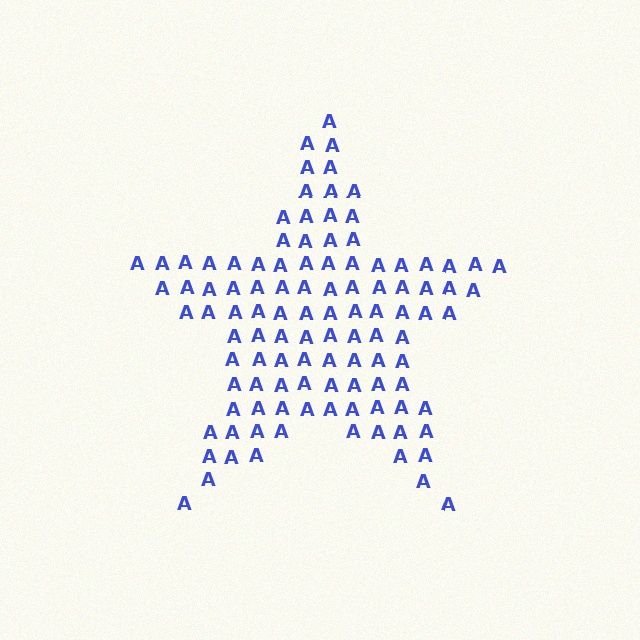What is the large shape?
The large shape is a star.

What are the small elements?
The small elements are letter A's.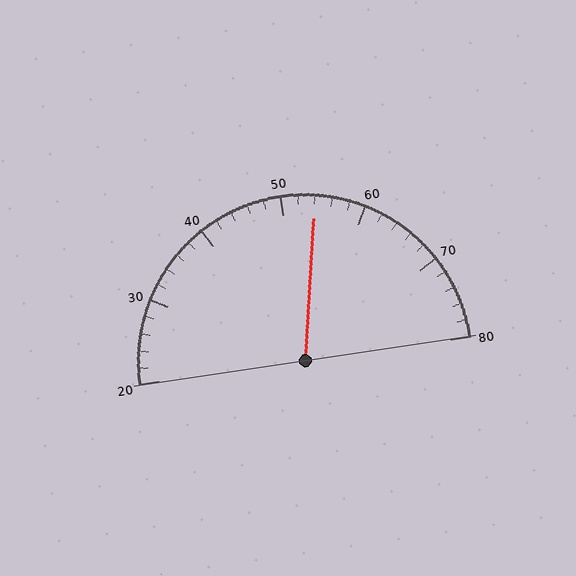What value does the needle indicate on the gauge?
The needle indicates approximately 54.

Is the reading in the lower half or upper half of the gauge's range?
The reading is in the upper half of the range (20 to 80).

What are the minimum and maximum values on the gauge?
The gauge ranges from 20 to 80.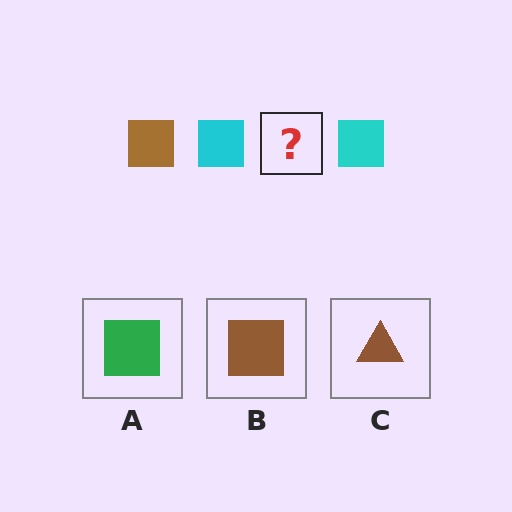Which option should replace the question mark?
Option B.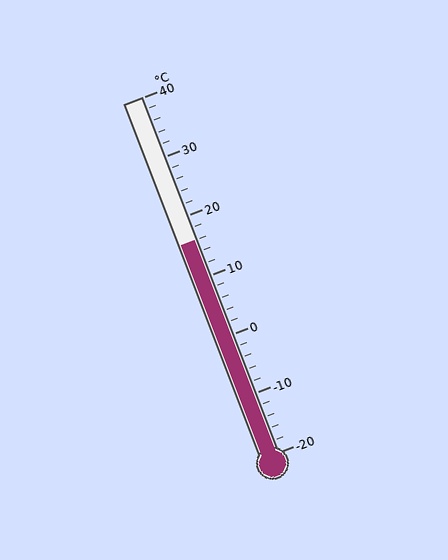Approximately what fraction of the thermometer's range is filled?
The thermometer is filled to approximately 60% of its range.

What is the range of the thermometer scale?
The thermometer scale ranges from -20°C to 40°C.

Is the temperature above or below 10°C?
The temperature is above 10°C.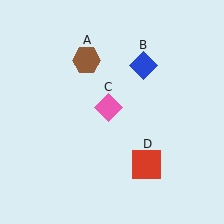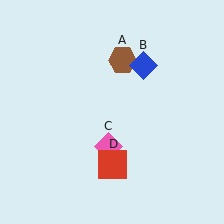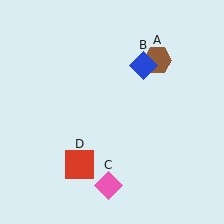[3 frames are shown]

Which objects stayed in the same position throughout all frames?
Blue diamond (object B) remained stationary.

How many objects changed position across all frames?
3 objects changed position: brown hexagon (object A), pink diamond (object C), red square (object D).